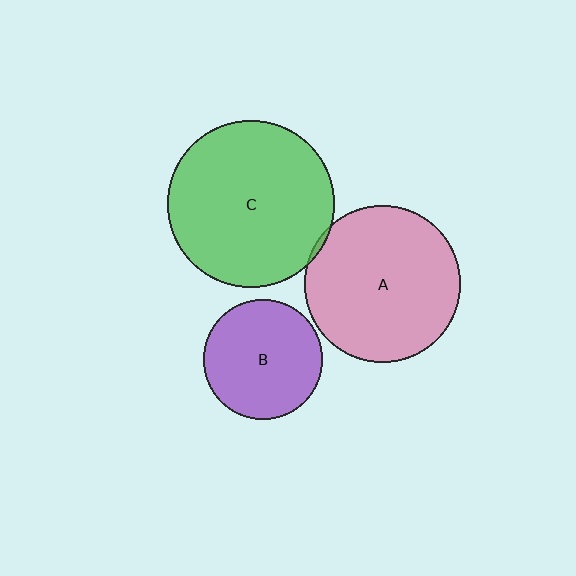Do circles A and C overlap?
Yes.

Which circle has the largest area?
Circle C (green).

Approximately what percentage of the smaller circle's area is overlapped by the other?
Approximately 5%.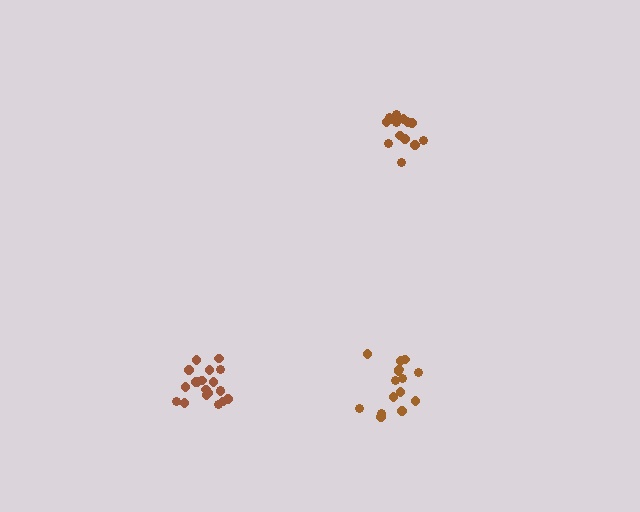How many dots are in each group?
Group 1: 20 dots, Group 2: 15 dots, Group 3: 15 dots (50 total).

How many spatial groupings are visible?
There are 3 spatial groupings.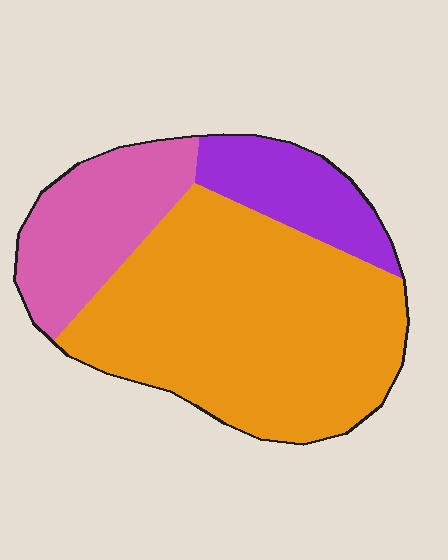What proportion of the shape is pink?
Pink covers around 20% of the shape.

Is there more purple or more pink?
Pink.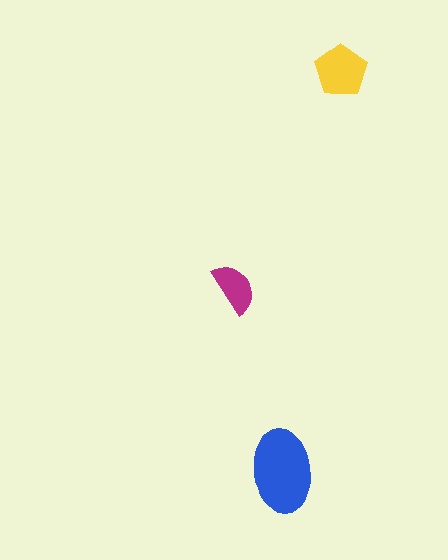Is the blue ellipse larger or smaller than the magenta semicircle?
Larger.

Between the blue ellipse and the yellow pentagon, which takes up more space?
The blue ellipse.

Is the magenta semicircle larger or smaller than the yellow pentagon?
Smaller.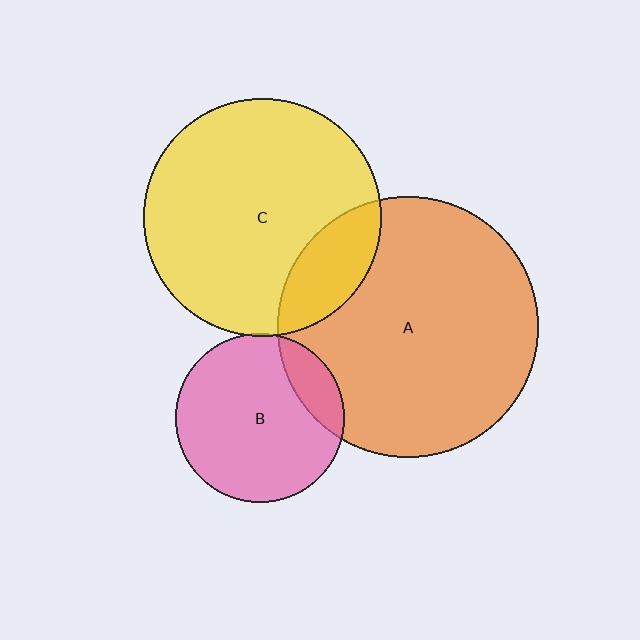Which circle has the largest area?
Circle A (orange).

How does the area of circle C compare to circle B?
Approximately 2.0 times.